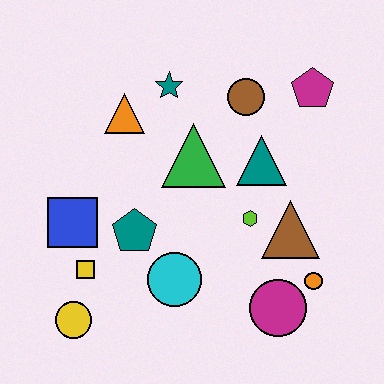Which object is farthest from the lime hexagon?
The yellow circle is farthest from the lime hexagon.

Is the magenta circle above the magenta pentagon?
No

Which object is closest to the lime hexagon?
The brown triangle is closest to the lime hexagon.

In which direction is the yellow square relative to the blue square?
The yellow square is below the blue square.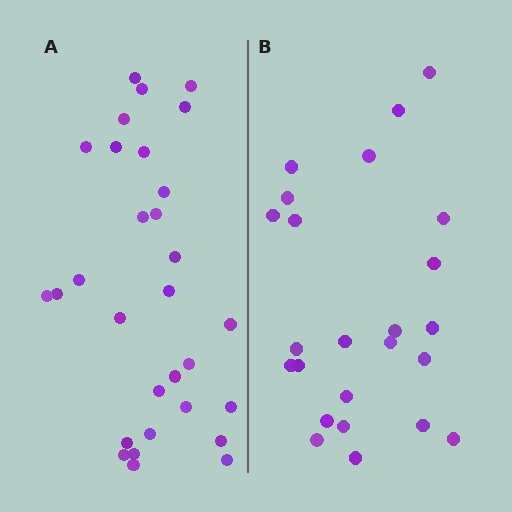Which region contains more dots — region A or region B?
Region A (the left region) has more dots.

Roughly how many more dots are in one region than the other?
Region A has about 6 more dots than region B.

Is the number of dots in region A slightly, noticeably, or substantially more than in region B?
Region A has noticeably more, but not dramatically so. The ratio is roughly 1.2 to 1.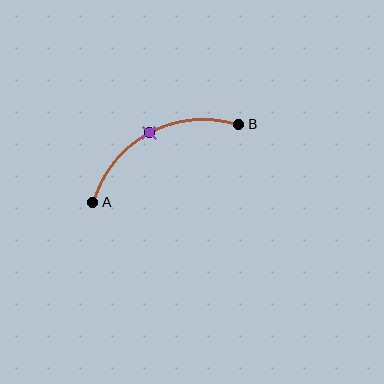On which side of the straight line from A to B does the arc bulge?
The arc bulges above the straight line connecting A and B.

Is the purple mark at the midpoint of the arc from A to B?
Yes. The purple mark lies on the arc at equal arc-length from both A and B — it is the arc midpoint.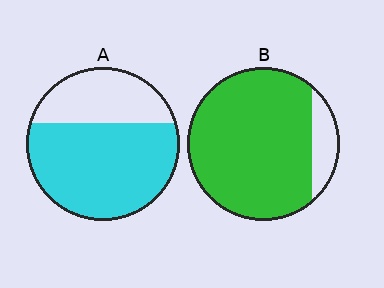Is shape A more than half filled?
Yes.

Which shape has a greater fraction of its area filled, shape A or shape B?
Shape B.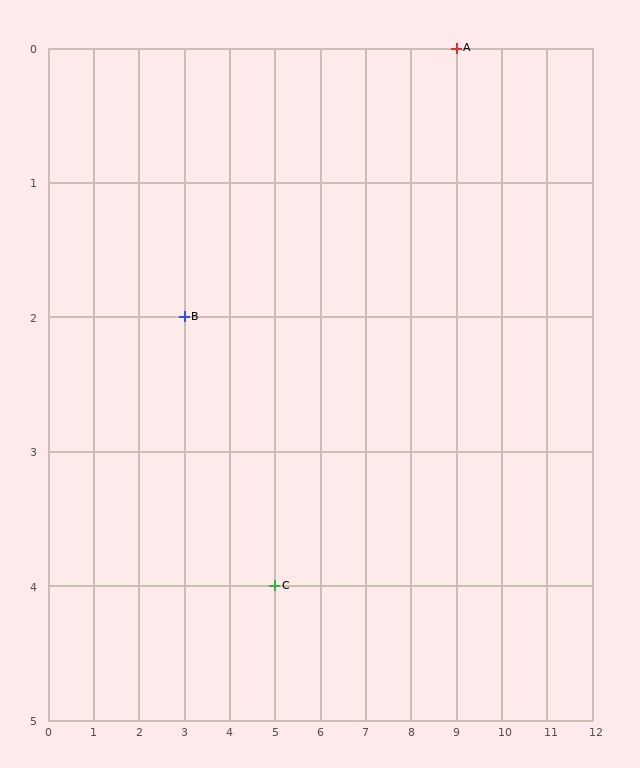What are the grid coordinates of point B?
Point B is at grid coordinates (3, 2).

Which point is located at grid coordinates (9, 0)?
Point A is at (9, 0).